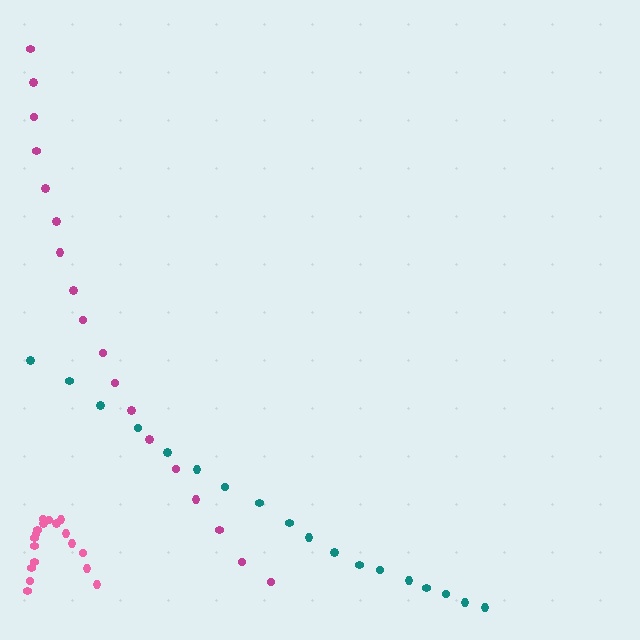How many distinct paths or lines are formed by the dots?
There are 3 distinct paths.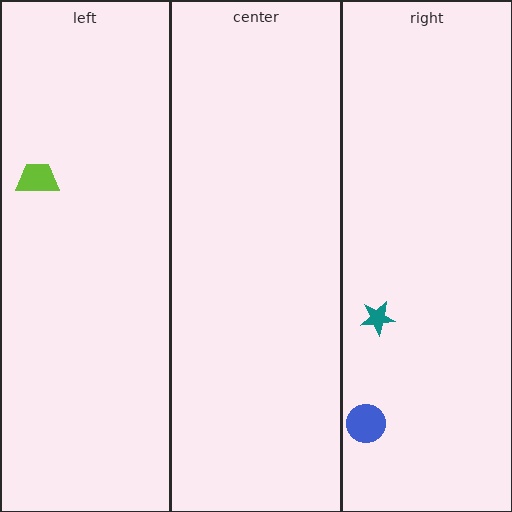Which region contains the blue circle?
The right region.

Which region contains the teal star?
The right region.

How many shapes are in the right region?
2.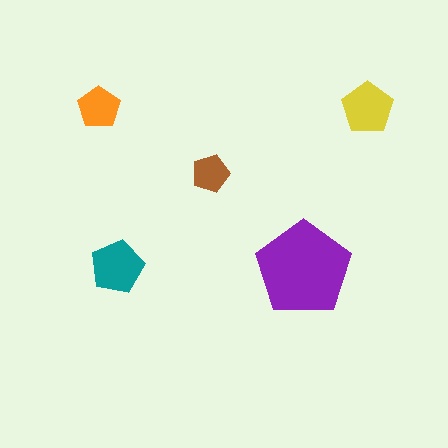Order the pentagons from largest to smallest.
the purple one, the teal one, the yellow one, the orange one, the brown one.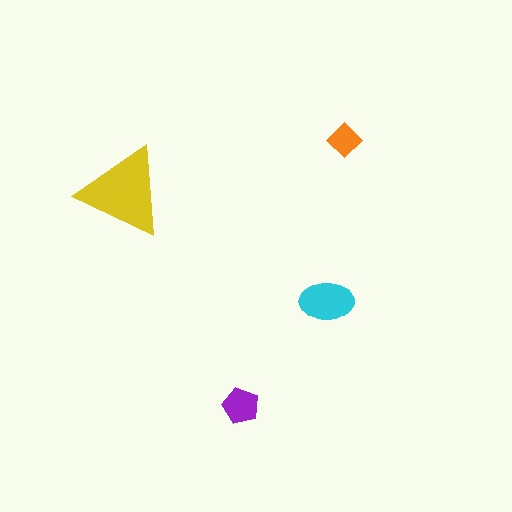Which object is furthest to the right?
The orange diamond is rightmost.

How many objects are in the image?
There are 4 objects in the image.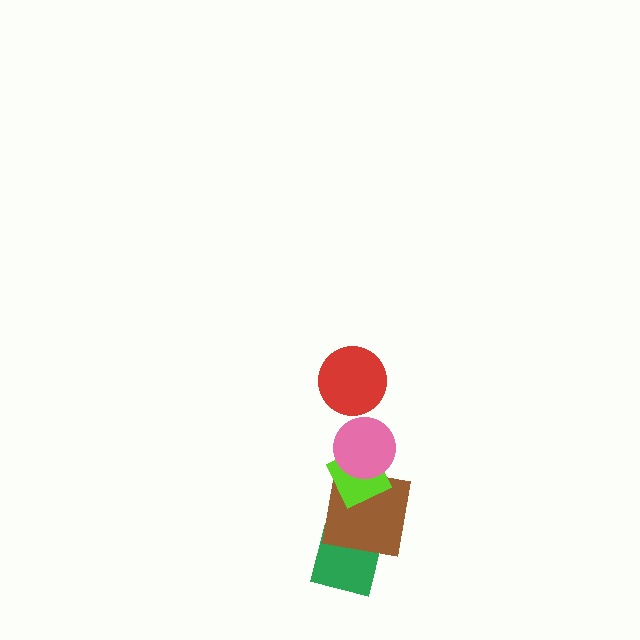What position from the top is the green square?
The green square is 5th from the top.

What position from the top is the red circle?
The red circle is 1st from the top.